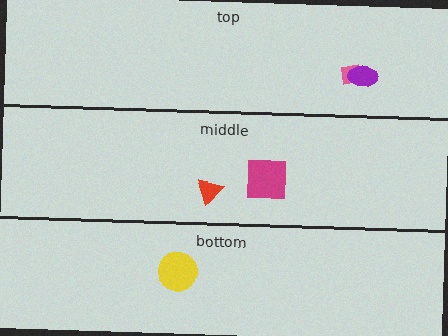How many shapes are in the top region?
2.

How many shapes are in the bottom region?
1.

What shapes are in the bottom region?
The yellow circle.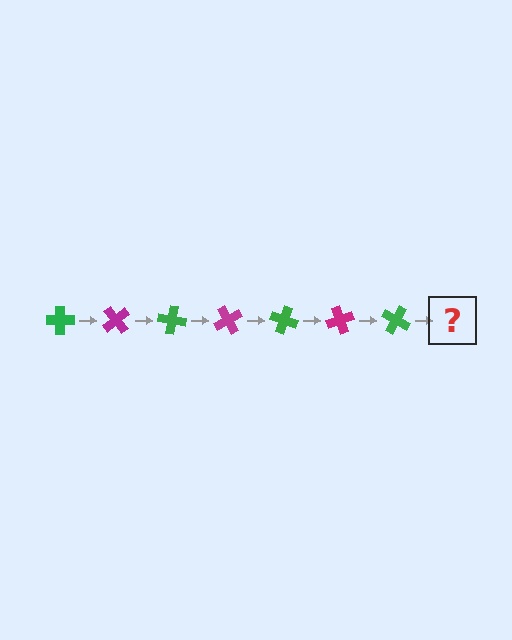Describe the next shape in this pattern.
It should be a magenta cross, rotated 350 degrees from the start.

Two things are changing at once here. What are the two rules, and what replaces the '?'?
The two rules are that it rotates 50 degrees each step and the color cycles through green and magenta. The '?' should be a magenta cross, rotated 350 degrees from the start.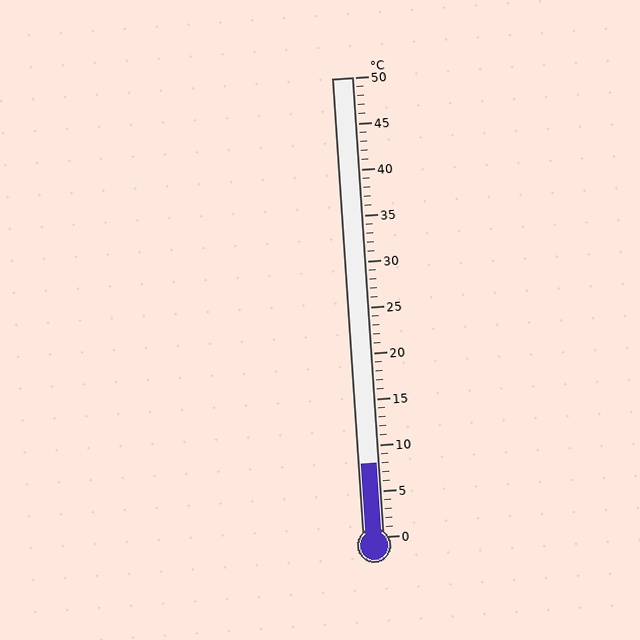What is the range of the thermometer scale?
The thermometer scale ranges from 0°C to 50°C.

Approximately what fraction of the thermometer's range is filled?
The thermometer is filled to approximately 15% of its range.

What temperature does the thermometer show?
The thermometer shows approximately 8°C.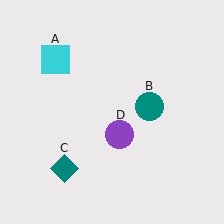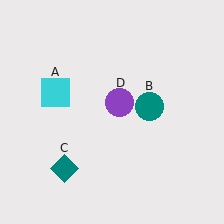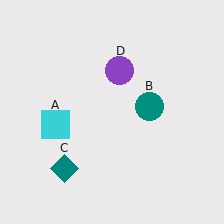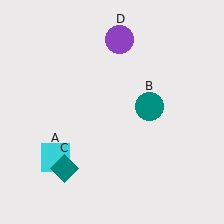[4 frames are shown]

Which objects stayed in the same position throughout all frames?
Teal circle (object B) and teal diamond (object C) remained stationary.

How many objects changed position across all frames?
2 objects changed position: cyan square (object A), purple circle (object D).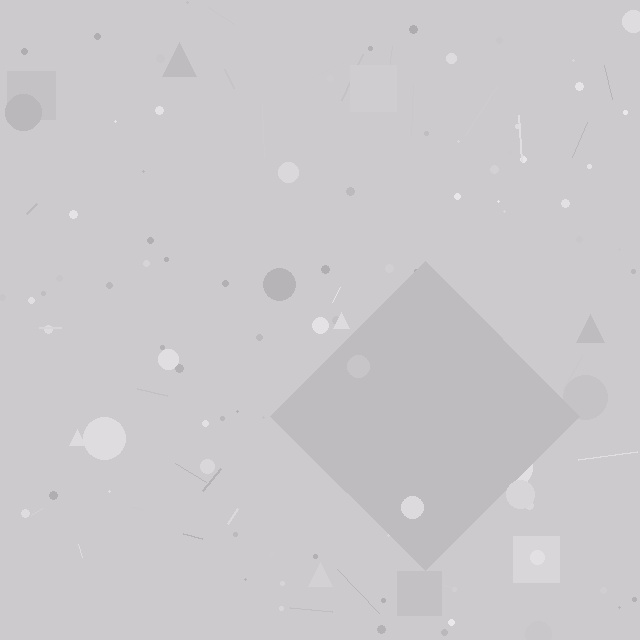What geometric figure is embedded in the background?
A diamond is embedded in the background.